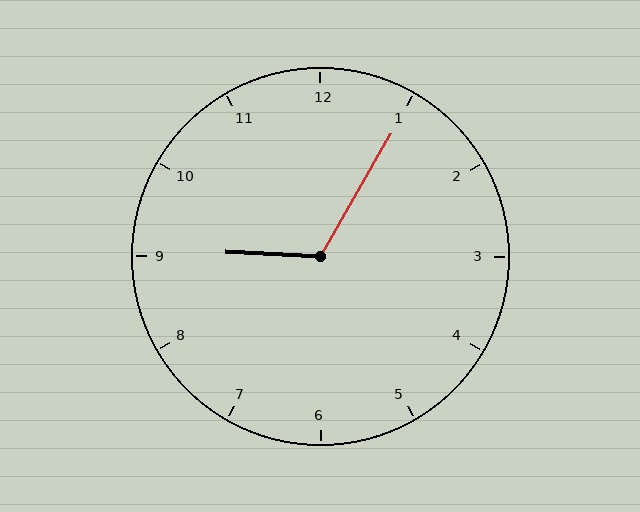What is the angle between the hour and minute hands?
Approximately 118 degrees.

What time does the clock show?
9:05.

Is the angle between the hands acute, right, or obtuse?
It is obtuse.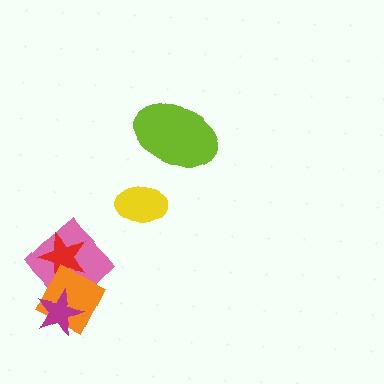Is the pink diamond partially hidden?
Yes, it is partially covered by another shape.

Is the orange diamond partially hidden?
Yes, it is partially covered by another shape.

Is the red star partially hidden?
Yes, it is partially covered by another shape.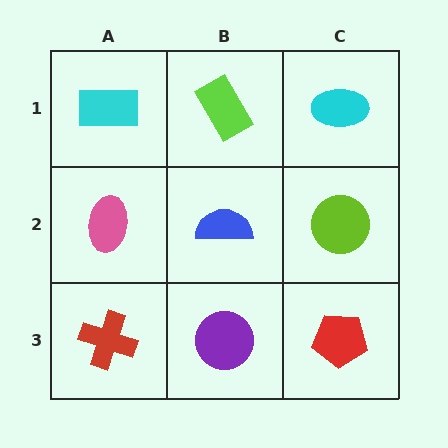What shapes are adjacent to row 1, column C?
A lime circle (row 2, column C), a lime rectangle (row 1, column B).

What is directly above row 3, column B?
A blue semicircle.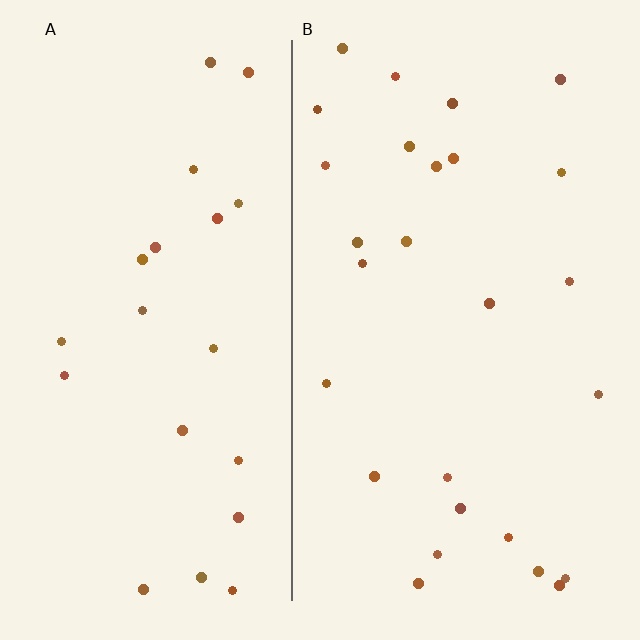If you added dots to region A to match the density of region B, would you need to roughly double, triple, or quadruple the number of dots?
Approximately double.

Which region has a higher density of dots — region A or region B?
B (the right).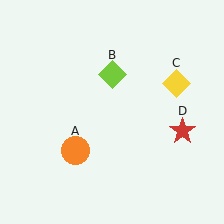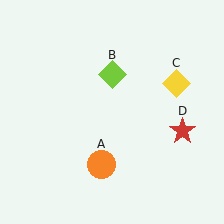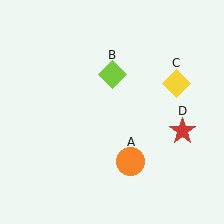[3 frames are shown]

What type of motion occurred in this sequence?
The orange circle (object A) rotated counterclockwise around the center of the scene.